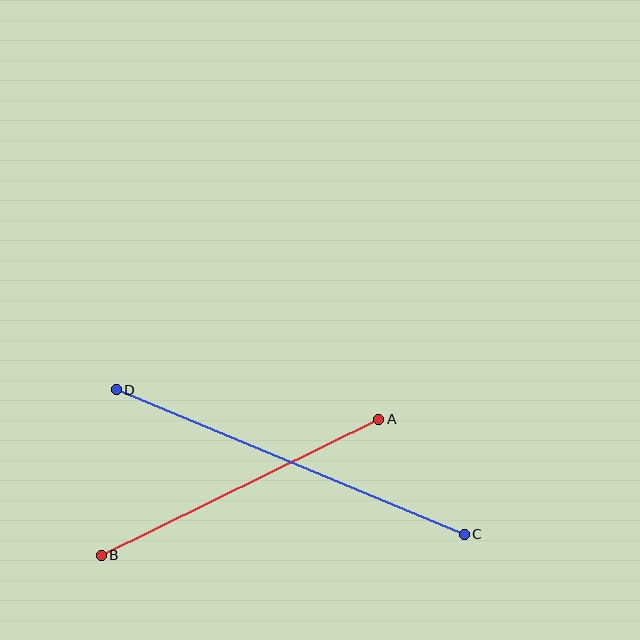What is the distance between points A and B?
The distance is approximately 309 pixels.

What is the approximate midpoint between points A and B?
The midpoint is at approximately (240, 487) pixels.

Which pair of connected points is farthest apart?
Points C and D are farthest apart.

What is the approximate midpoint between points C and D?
The midpoint is at approximately (290, 462) pixels.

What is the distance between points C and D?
The distance is approximately 377 pixels.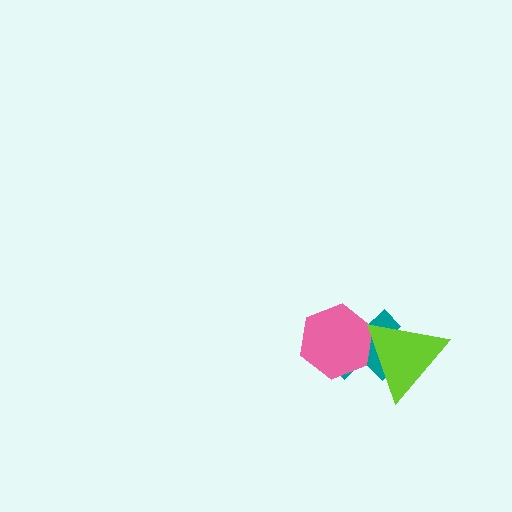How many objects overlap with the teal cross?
2 objects overlap with the teal cross.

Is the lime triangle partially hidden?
No, no other shape covers it.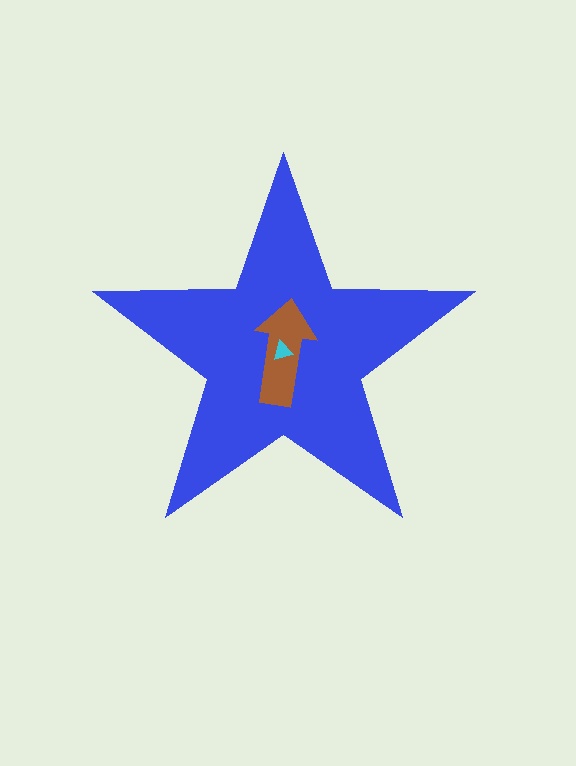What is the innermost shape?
The cyan triangle.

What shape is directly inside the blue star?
The brown arrow.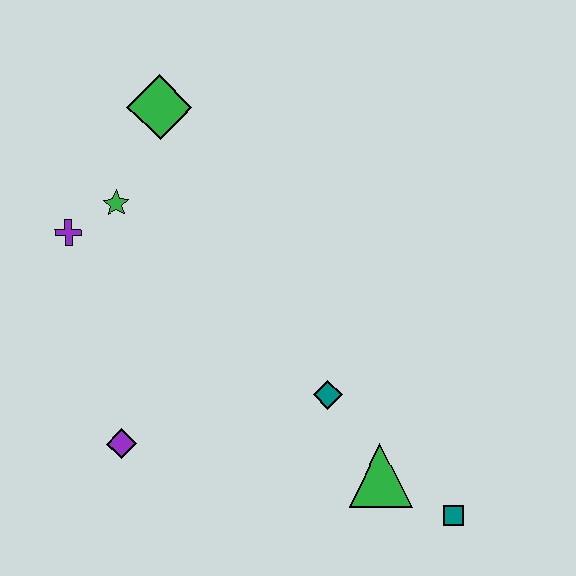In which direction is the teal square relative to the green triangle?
The teal square is to the right of the green triangle.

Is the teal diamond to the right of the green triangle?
No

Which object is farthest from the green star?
The teal square is farthest from the green star.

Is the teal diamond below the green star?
Yes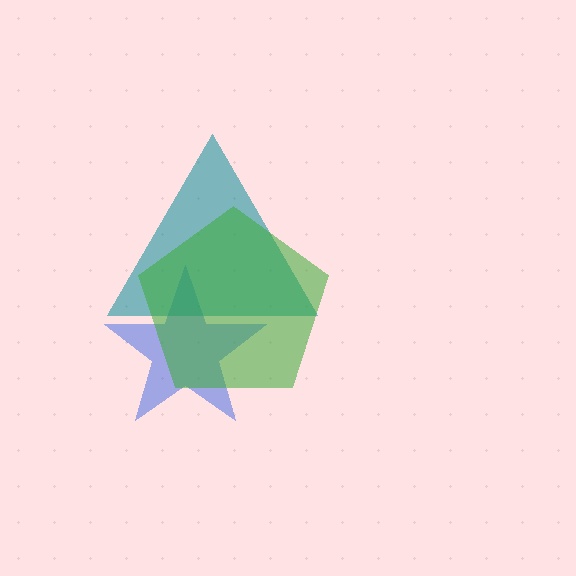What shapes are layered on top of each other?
The layered shapes are: a blue star, a teal triangle, a green pentagon.